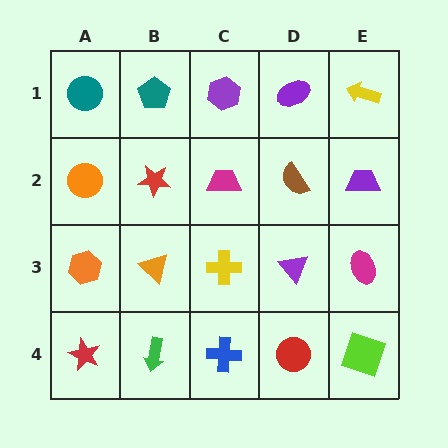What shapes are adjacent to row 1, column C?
A magenta trapezoid (row 2, column C), a teal pentagon (row 1, column B), a purple ellipse (row 1, column D).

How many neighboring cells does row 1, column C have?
3.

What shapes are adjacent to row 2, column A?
A teal circle (row 1, column A), an orange hexagon (row 3, column A), a red star (row 2, column B).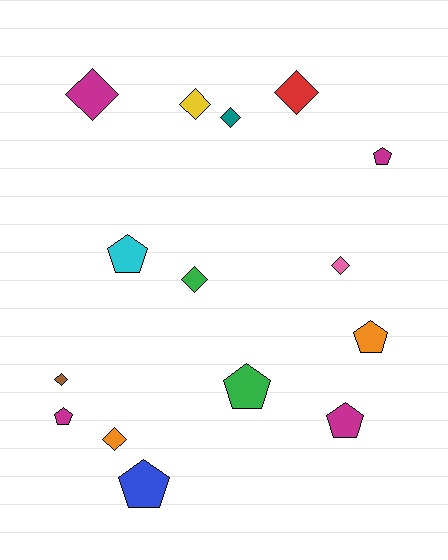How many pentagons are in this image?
There are 7 pentagons.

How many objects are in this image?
There are 15 objects.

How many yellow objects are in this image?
There is 1 yellow object.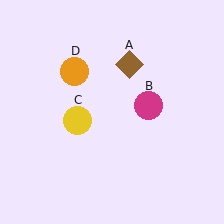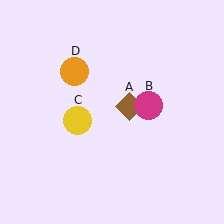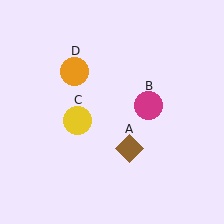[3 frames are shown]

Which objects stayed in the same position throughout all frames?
Magenta circle (object B) and yellow circle (object C) and orange circle (object D) remained stationary.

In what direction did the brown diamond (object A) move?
The brown diamond (object A) moved down.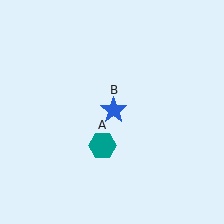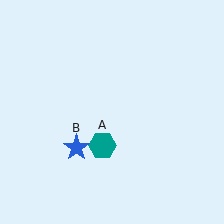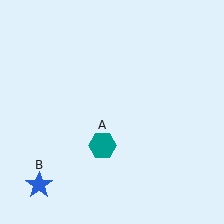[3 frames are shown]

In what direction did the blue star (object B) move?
The blue star (object B) moved down and to the left.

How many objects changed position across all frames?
1 object changed position: blue star (object B).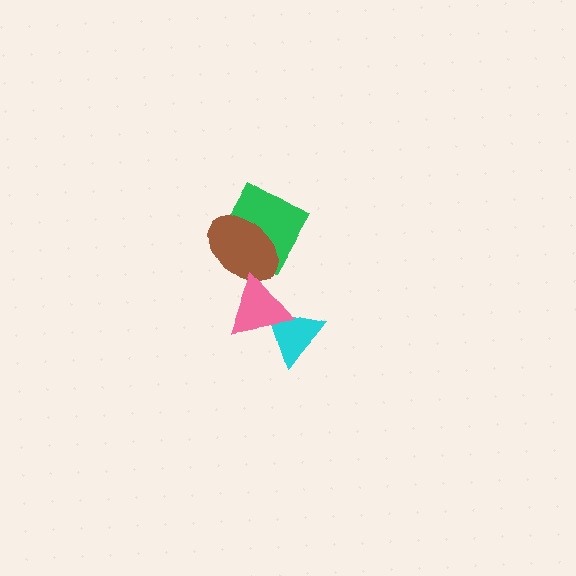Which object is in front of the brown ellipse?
The pink triangle is in front of the brown ellipse.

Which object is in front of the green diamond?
The brown ellipse is in front of the green diamond.